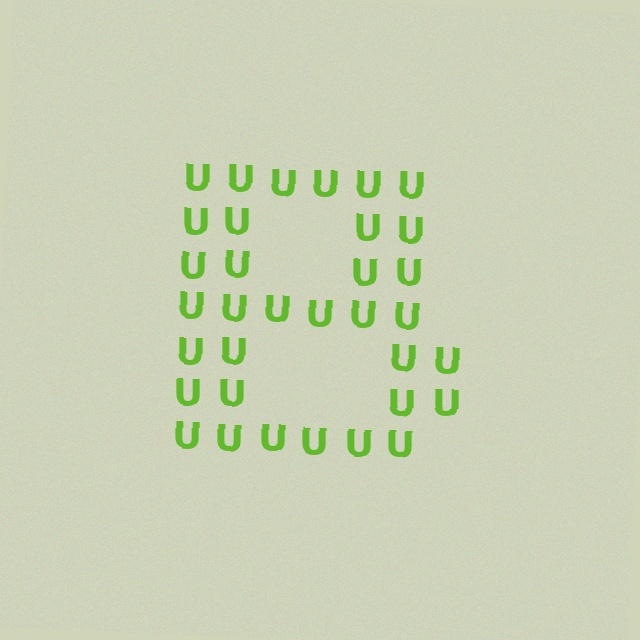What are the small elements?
The small elements are letter U's.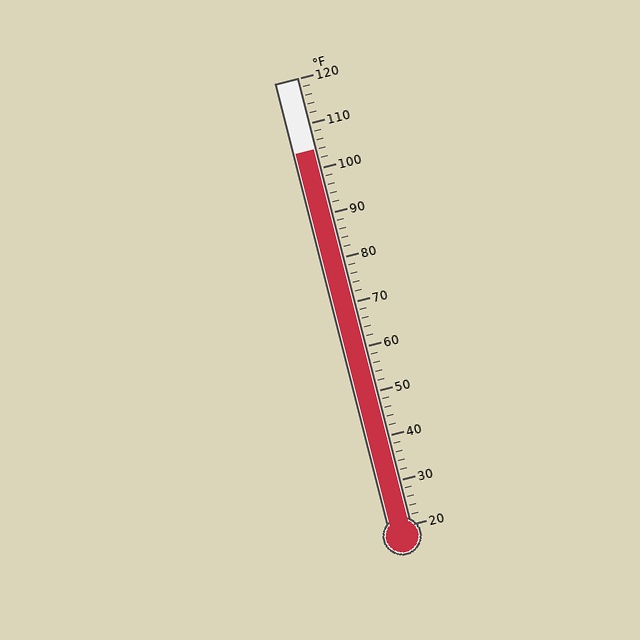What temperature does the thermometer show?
The thermometer shows approximately 104°F.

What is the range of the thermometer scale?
The thermometer scale ranges from 20°F to 120°F.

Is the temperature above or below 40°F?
The temperature is above 40°F.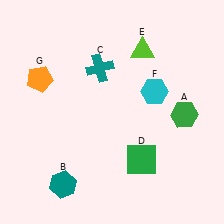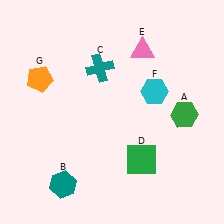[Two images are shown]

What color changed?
The triangle (E) changed from lime in Image 1 to pink in Image 2.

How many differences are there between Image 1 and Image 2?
There is 1 difference between the two images.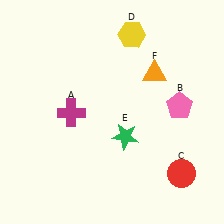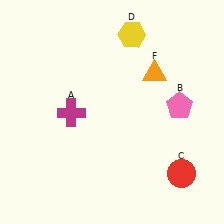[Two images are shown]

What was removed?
The green star (E) was removed in Image 2.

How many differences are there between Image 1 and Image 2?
There is 1 difference between the two images.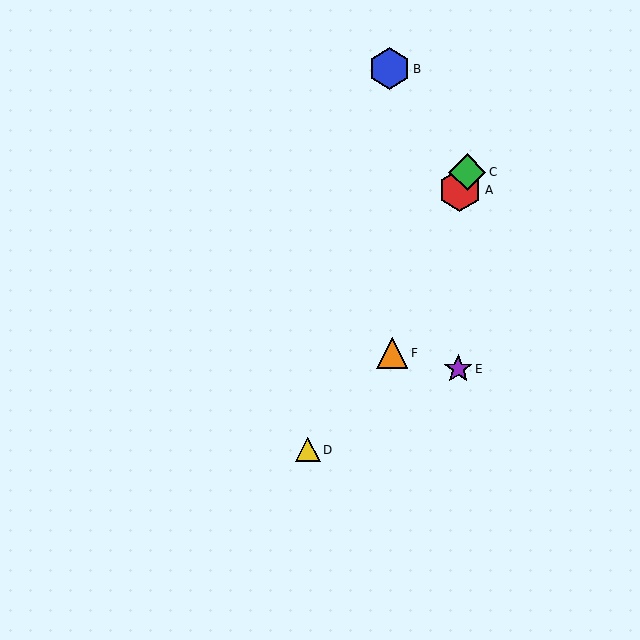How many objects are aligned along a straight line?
3 objects (A, C, F) are aligned along a straight line.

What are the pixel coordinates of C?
Object C is at (467, 172).